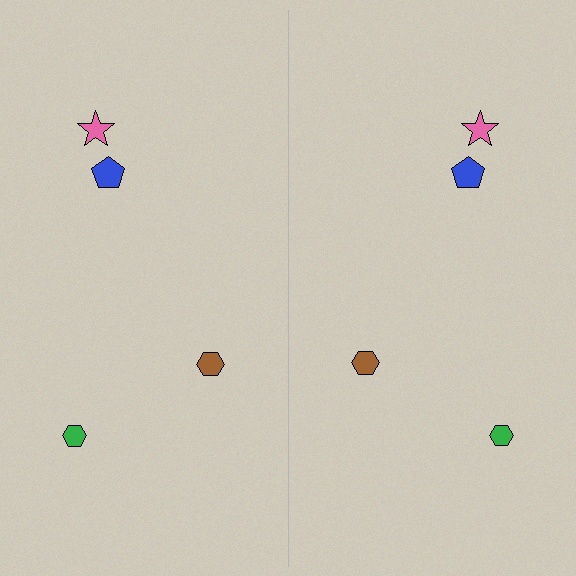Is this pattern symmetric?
Yes, this pattern has bilateral (reflection) symmetry.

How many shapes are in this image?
There are 8 shapes in this image.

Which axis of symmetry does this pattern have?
The pattern has a vertical axis of symmetry running through the center of the image.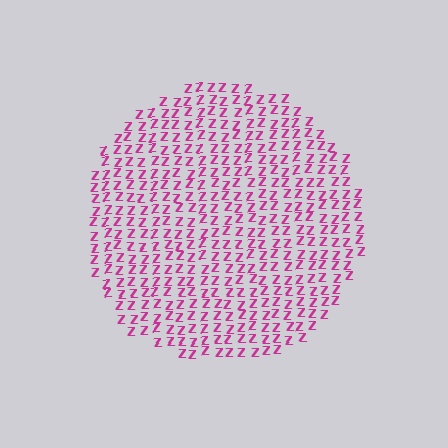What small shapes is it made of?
It is made of small letter Z's.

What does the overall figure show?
The overall figure shows a circle.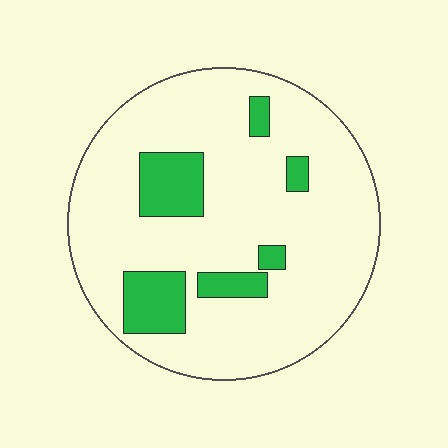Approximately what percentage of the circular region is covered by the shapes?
Approximately 15%.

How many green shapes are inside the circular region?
6.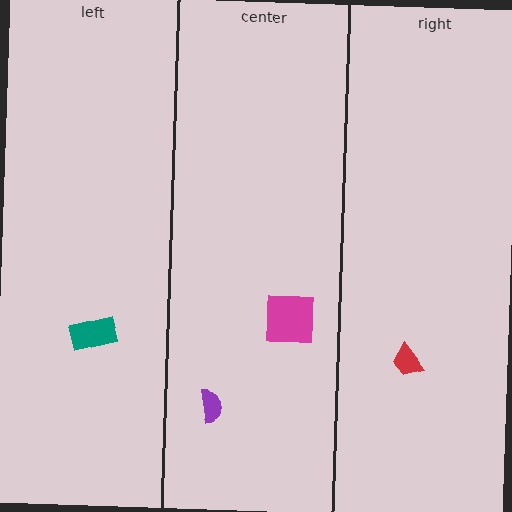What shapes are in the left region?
The teal rectangle.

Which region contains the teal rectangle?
The left region.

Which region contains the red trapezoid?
The right region.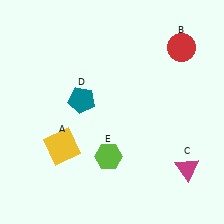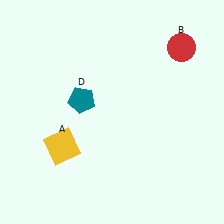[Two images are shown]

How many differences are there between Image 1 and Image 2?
There are 2 differences between the two images.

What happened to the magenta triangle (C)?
The magenta triangle (C) was removed in Image 2. It was in the bottom-right area of Image 1.